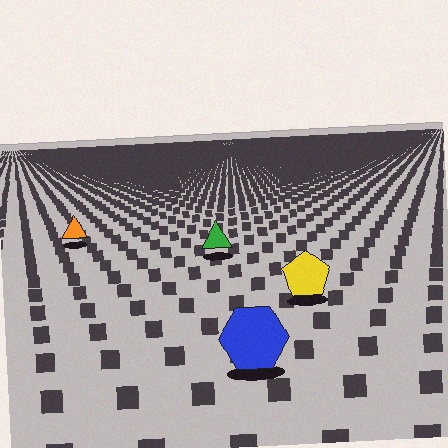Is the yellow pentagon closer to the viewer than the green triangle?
Yes. The yellow pentagon is closer — you can tell from the texture gradient: the ground texture is coarser near it.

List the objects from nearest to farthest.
From nearest to farthest: the blue hexagon, the yellow pentagon, the green triangle, the orange triangle.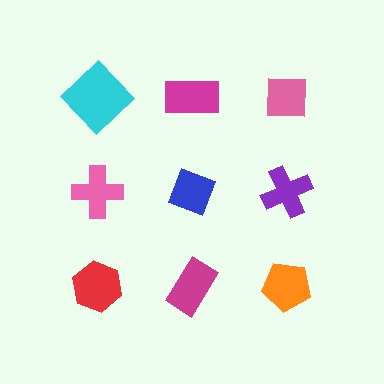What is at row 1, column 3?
A pink square.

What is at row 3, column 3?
An orange pentagon.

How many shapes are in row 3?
3 shapes.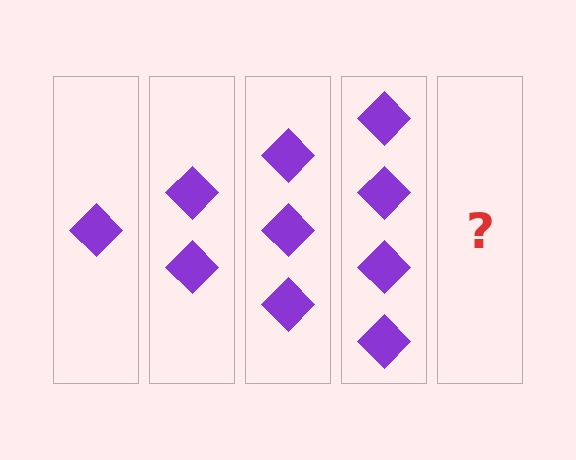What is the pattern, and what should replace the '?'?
The pattern is that each step adds one more diamond. The '?' should be 5 diamonds.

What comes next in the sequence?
The next element should be 5 diamonds.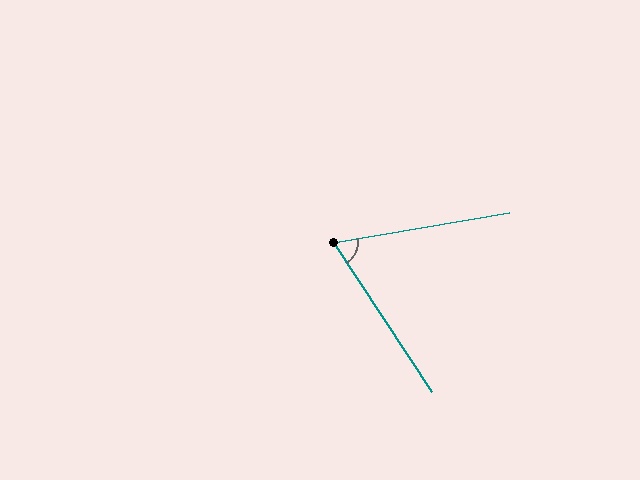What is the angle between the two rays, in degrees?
Approximately 66 degrees.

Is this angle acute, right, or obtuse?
It is acute.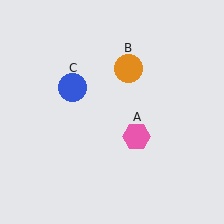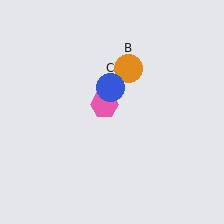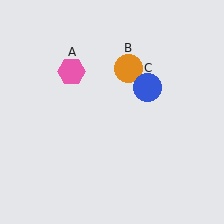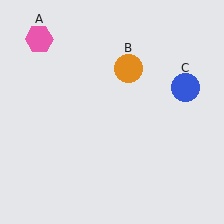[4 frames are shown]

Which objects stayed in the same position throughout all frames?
Orange circle (object B) remained stationary.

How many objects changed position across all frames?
2 objects changed position: pink hexagon (object A), blue circle (object C).